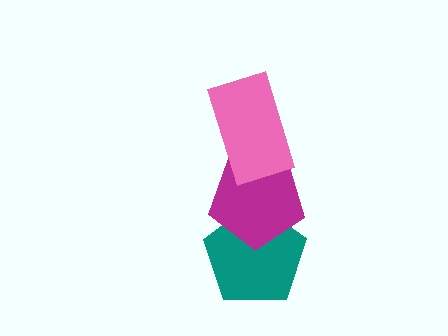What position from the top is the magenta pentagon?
The magenta pentagon is 2nd from the top.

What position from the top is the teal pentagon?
The teal pentagon is 3rd from the top.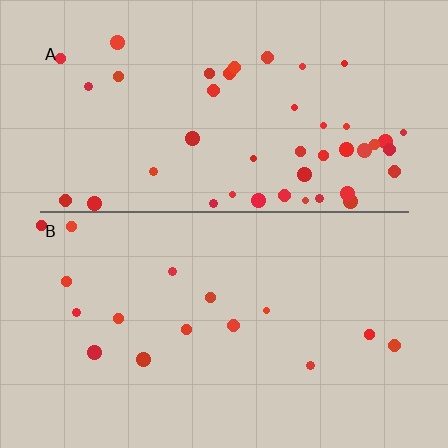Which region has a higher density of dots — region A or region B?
A (the top).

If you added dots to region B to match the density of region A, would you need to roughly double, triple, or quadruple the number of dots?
Approximately triple.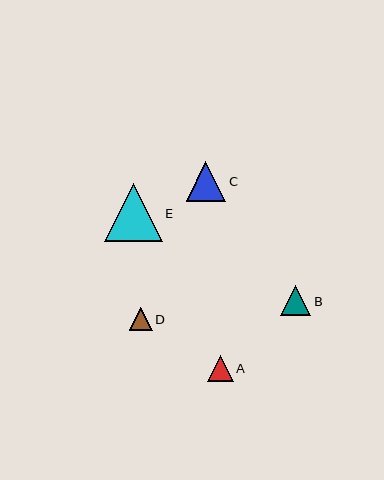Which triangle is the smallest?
Triangle D is the smallest with a size of approximately 23 pixels.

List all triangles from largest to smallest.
From largest to smallest: E, C, B, A, D.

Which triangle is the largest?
Triangle E is the largest with a size of approximately 58 pixels.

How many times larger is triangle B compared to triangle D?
Triangle B is approximately 1.3 times the size of triangle D.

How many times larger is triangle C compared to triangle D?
Triangle C is approximately 1.7 times the size of triangle D.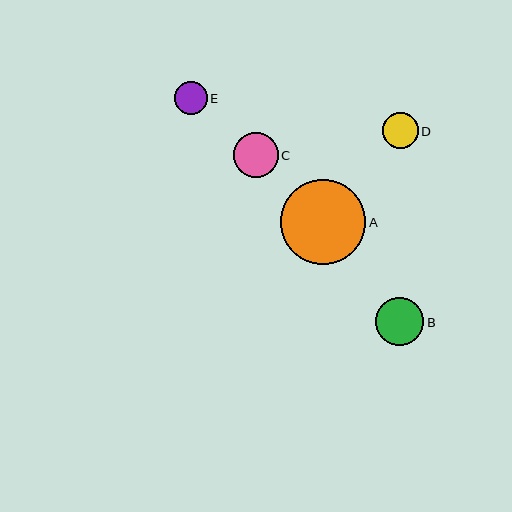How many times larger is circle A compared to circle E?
Circle A is approximately 2.6 times the size of circle E.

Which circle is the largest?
Circle A is the largest with a size of approximately 85 pixels.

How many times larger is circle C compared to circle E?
Circle C is approximately 1.4 times the size of circle E.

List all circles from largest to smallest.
From largest to smallest: A, B, C, D, E.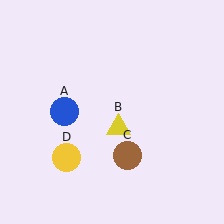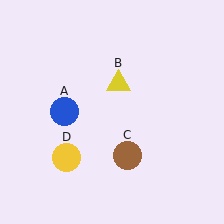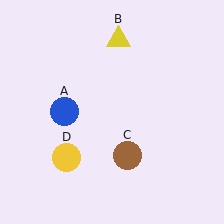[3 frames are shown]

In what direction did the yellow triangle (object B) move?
The yellow triangle (object B) moved up.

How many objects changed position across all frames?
1 object changed position: yellow triangle (object B).